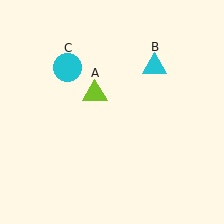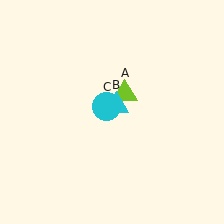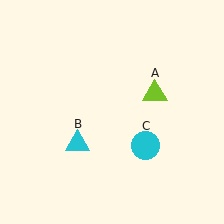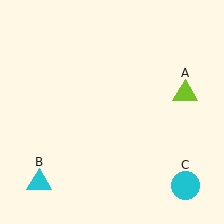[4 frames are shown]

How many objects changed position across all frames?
3 objects changed position: lime triangle (object A), cyan triangle (object B), cyan circle (object C).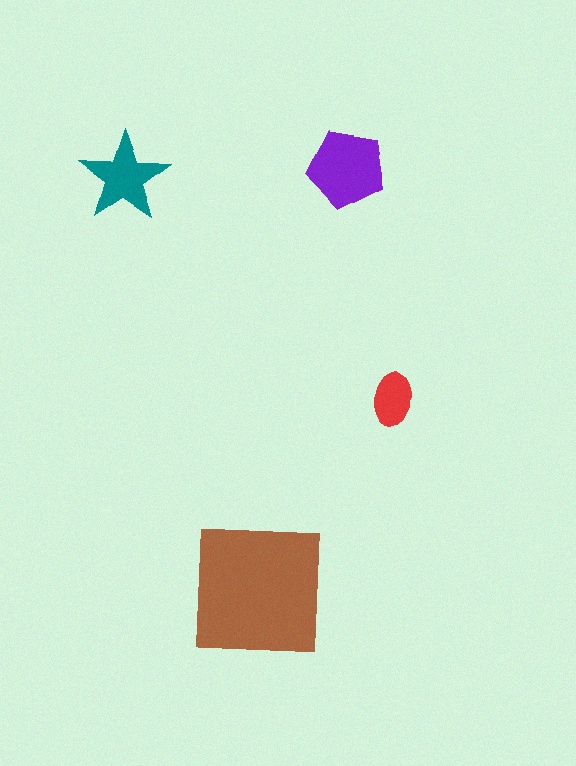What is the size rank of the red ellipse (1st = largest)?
4th.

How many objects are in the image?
There are 4 objects in the image.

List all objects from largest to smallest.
The brown square, the purple pentagon, the teal star, the red ellipse.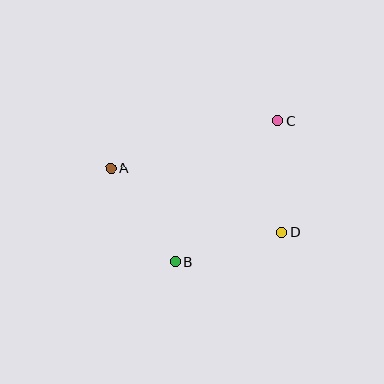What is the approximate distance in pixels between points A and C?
The distance between A and C is approximately 173 pixels.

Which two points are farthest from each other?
Points A and D are farthest from each other.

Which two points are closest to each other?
Points B and D are closest to each other.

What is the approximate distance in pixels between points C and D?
The distance between C and D is approximately 112 pixels.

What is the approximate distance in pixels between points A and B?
The distance between A and B is approximately 114 pixels.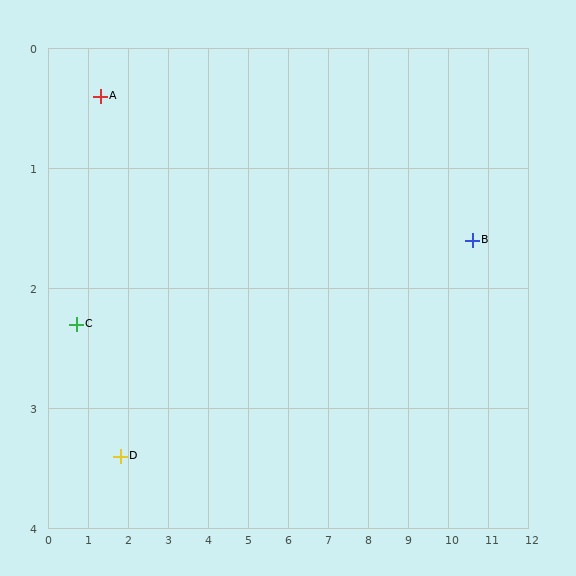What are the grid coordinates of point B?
Point B is at approximately (10.6, 1.6).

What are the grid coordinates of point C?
Point C is at approximately (0.7, 2.3).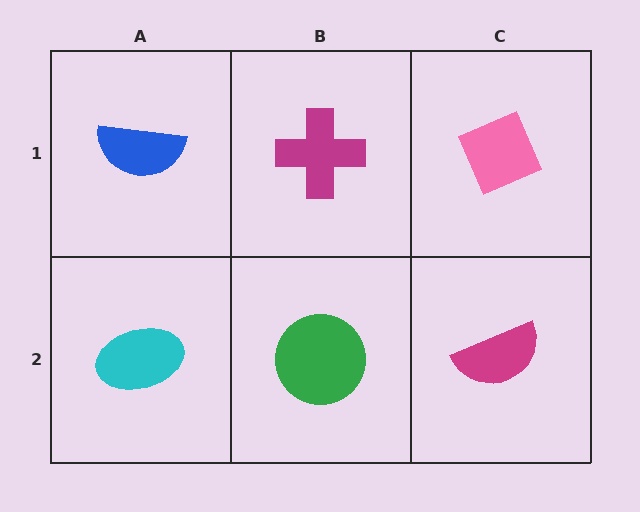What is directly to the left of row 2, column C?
A green circle.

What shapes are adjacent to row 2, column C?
A pink diamond (row 1, column C), a green circle (row 2, column B).